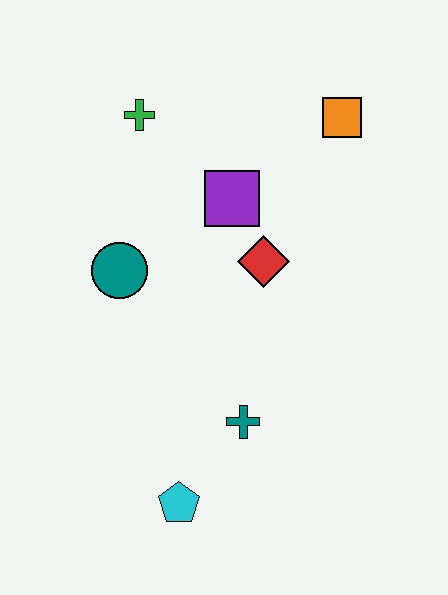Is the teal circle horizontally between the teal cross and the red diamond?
No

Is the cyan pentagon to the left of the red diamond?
Yes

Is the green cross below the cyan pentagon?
No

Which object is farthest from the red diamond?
The cyan pentagon is farthest from the red diamond.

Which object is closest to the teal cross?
The cyan pentagon is closest to the teal cross.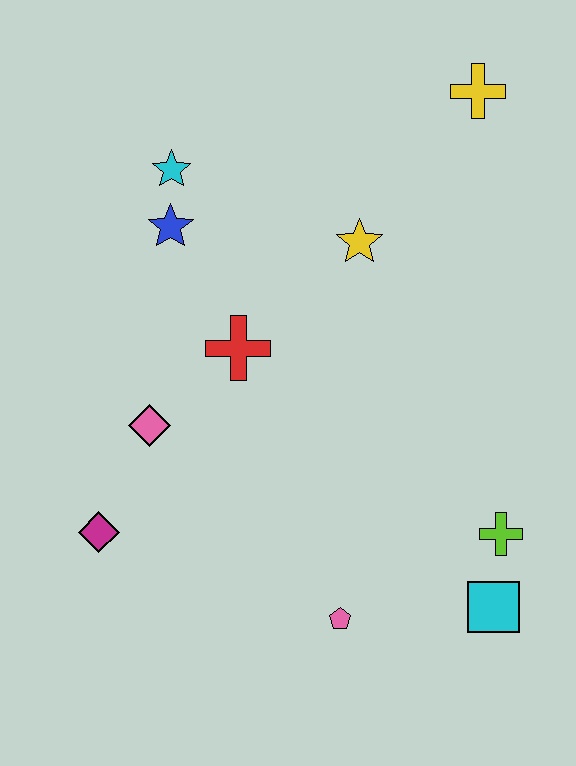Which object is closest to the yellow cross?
The yellow star is closest to the yellow cross.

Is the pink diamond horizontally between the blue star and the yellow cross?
No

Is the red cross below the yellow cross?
Yes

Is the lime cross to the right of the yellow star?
Yes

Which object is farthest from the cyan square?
The cyan star is farthest from the cyan square.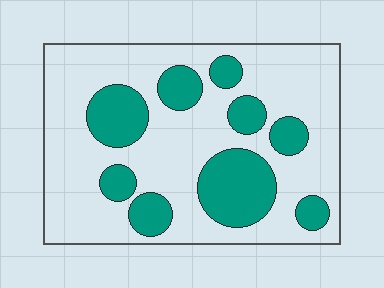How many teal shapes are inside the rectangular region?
9.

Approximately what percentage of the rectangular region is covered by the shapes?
Approximately 30%.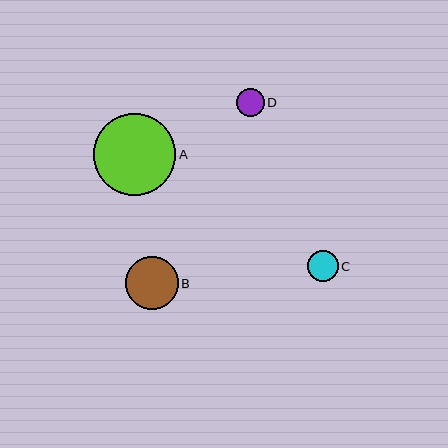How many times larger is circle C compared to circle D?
Circle C is approximately 1.1 times the size of circle D.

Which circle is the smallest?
Circle D is the smallest with a size of approximately 28 pixels.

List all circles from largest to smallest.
From largest to smallest: A, B, C, D.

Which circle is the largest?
Circle A is the largest with a size of approximately 82 pixels.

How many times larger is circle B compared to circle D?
Circle B is approximately 1.9 times the size of circle D.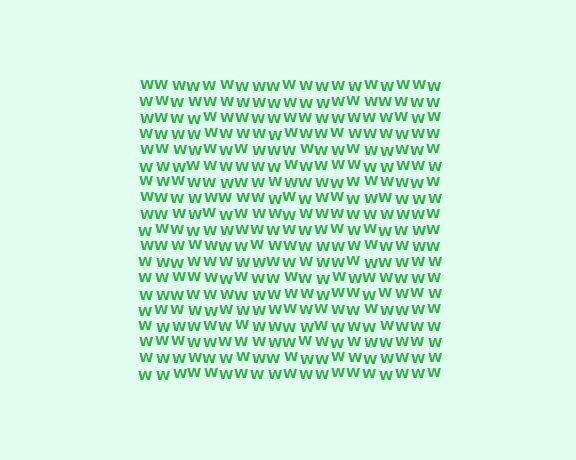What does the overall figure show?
The overall figure shows a square.